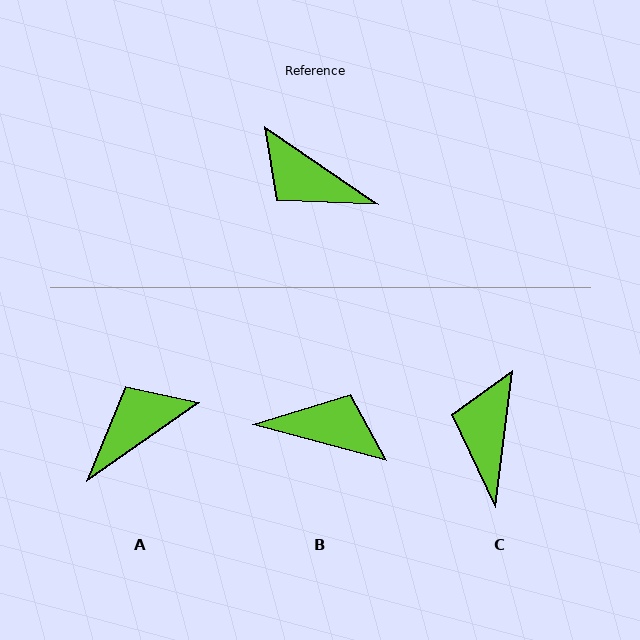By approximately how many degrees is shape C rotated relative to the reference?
Approximately 62 degrees clockwise.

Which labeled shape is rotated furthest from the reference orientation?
B, about 161 degrees away.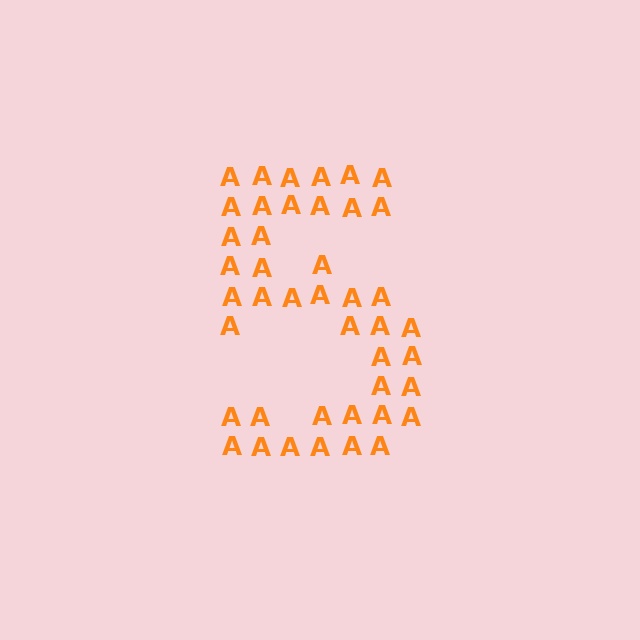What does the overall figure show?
The overall figure shows the digit 5.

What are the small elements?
The small elements are letter A's.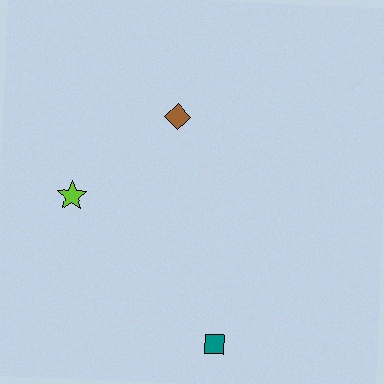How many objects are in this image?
There are 3 objects.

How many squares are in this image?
There is 1 square.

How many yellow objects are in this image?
There are no yellow objects.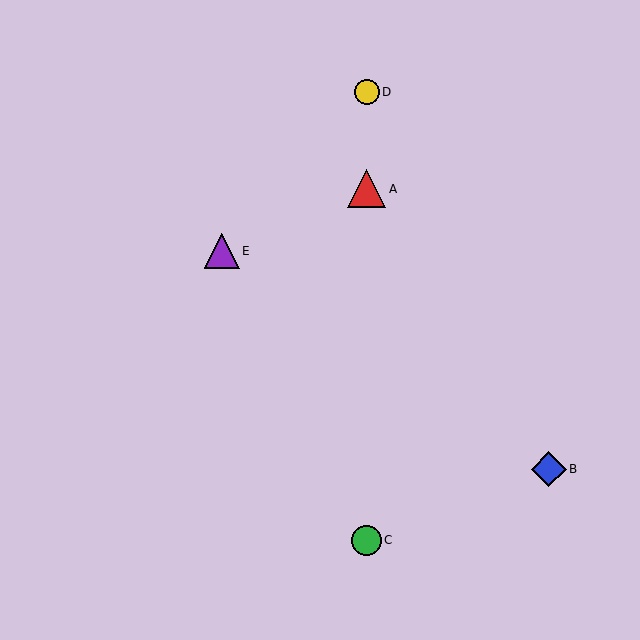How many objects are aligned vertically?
3 objects (A, C, D) are aligned vertically.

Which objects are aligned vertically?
Objects A, C, D are aligned vertically.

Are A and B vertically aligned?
No, A is at x≈367 and B is at x≈549.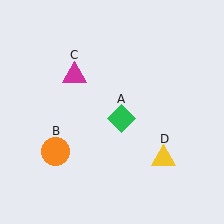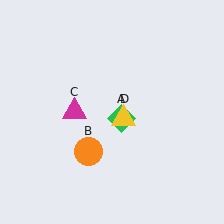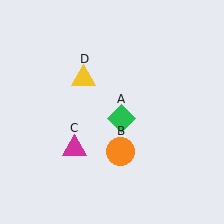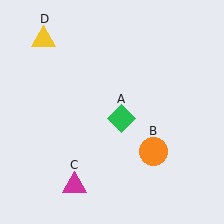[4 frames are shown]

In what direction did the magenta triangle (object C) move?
The magenta triangle (object C) moved down.